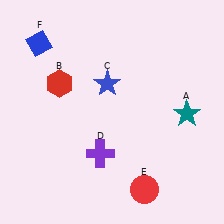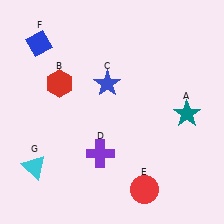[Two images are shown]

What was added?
A cyan triangle (G) was added in Image 2.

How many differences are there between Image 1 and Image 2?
There is 1 difference between the two images.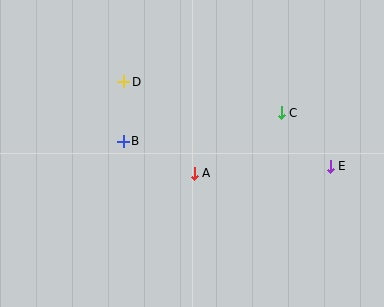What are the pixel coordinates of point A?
Point A is at (194, 173).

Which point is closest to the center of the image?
Point A at (194, 173) is closest to the center.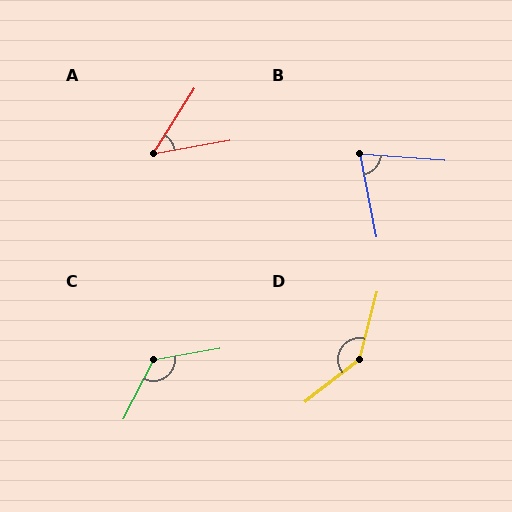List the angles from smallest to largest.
A (47°), B (74°), C (127°), D (142°).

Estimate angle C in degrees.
Approximately 127 degrees.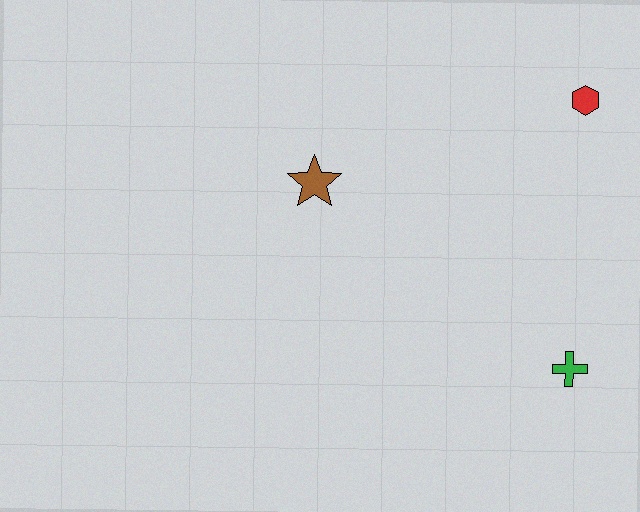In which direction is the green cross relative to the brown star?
The green cross is to the right of the brown star.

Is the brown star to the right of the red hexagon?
No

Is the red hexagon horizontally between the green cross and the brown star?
No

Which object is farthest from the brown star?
The green cross is farthest from the brown star.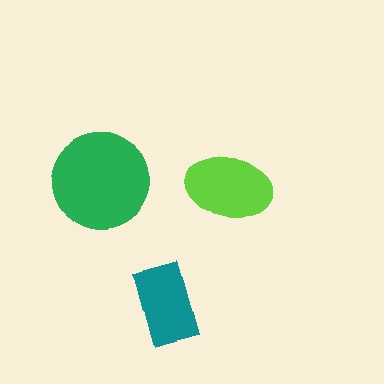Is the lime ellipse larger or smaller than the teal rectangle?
Larger.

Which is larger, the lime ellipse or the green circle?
The green circle.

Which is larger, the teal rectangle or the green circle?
The green circle.